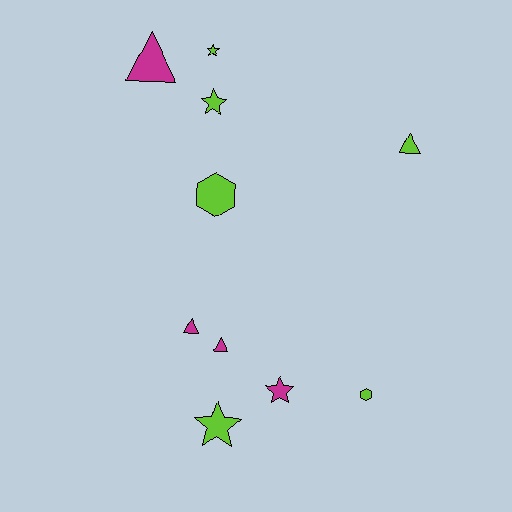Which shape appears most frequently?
Star, with 4 objects.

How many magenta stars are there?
There is 1 magenta star.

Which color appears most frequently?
Lime, with 6 objects.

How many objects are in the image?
There are 10 objects.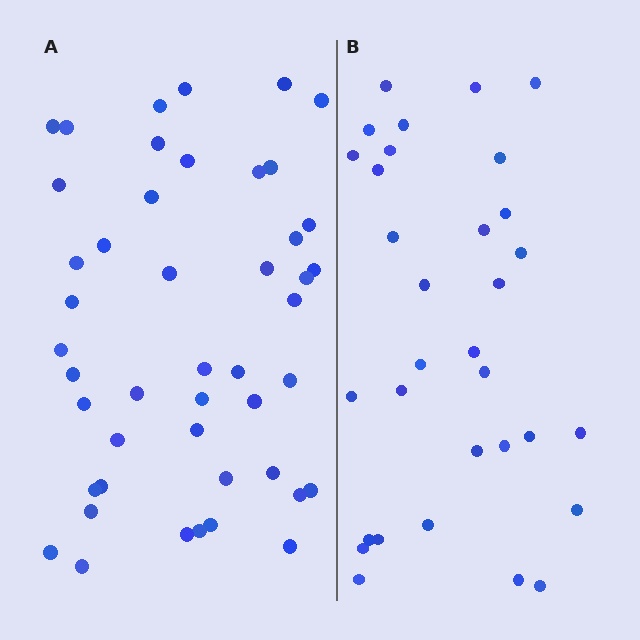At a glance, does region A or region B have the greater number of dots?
Region A (the left region) has more dots.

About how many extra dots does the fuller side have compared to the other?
Region A has approximately 15 more dots than region B.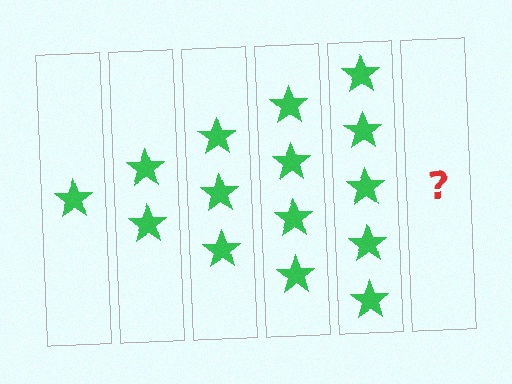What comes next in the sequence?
The next element should be 6 stars.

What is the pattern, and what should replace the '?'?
The pattern is that each step adds one more star. The '?' should be 6 stars.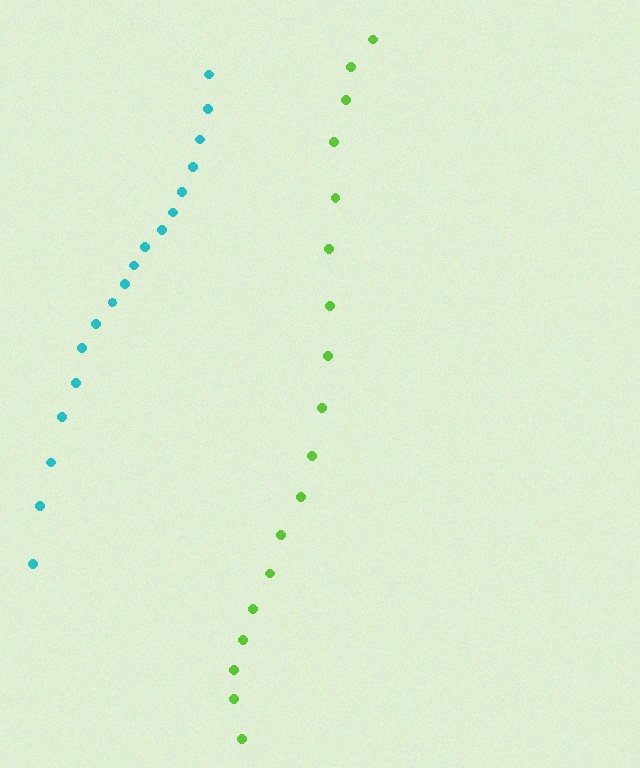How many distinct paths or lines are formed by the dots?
There are 2 distinct paths.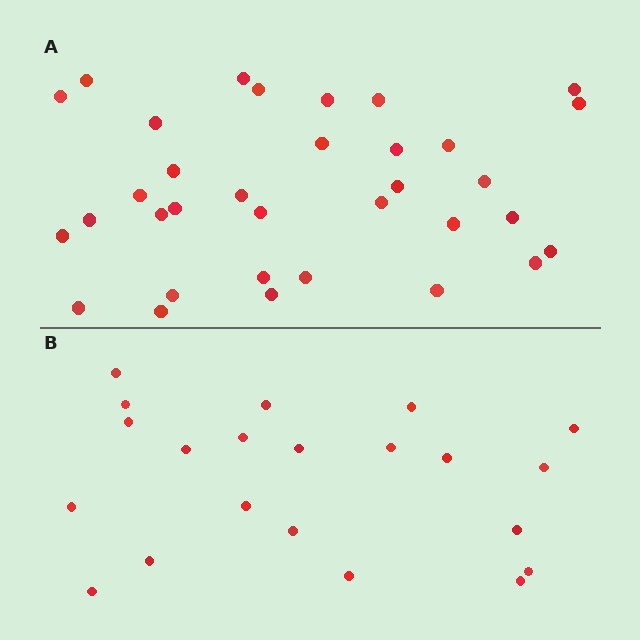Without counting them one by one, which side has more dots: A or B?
Region A (the top region) has more dots.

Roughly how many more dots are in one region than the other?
Region A has approximately 15 more dots than region B.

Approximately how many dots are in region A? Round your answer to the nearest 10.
About 30 dots. (The exact count is 34, which rounds to 30.)